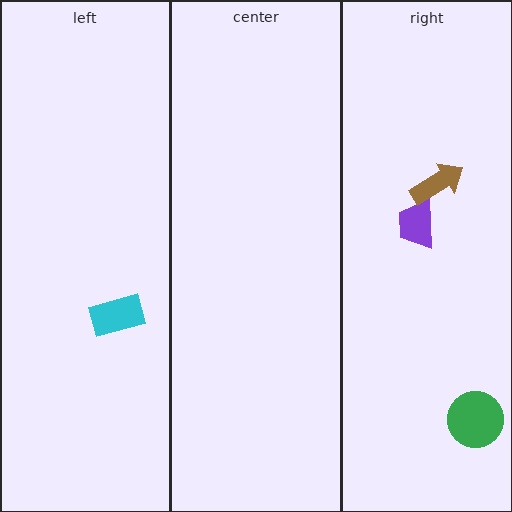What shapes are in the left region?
The cyan rectangle.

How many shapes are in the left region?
1.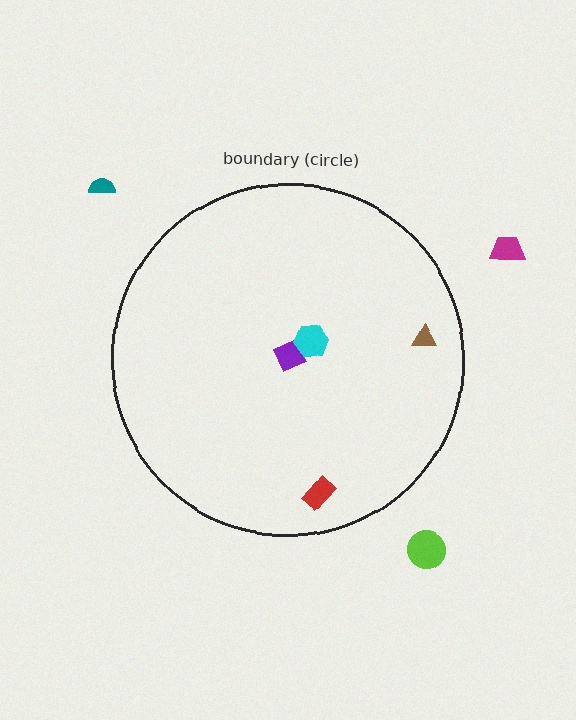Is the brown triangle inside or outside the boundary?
Inside.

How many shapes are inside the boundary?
4 inside, 3 outside.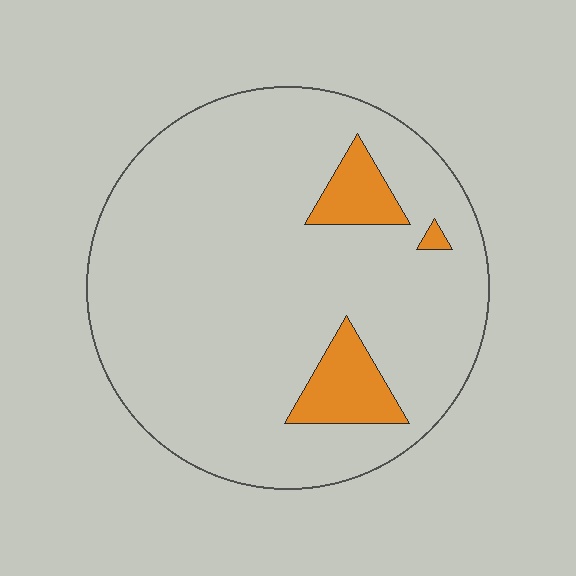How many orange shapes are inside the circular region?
3.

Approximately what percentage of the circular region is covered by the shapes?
Approximately 10%.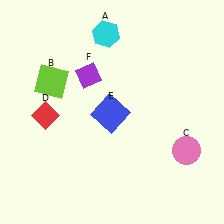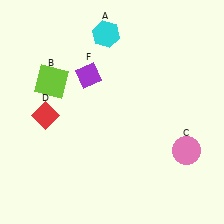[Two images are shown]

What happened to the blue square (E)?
The blue square (E) was removed in Image 2. It was in the bottom-left area of Image 1.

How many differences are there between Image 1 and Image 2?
There is 1 difference between the two images.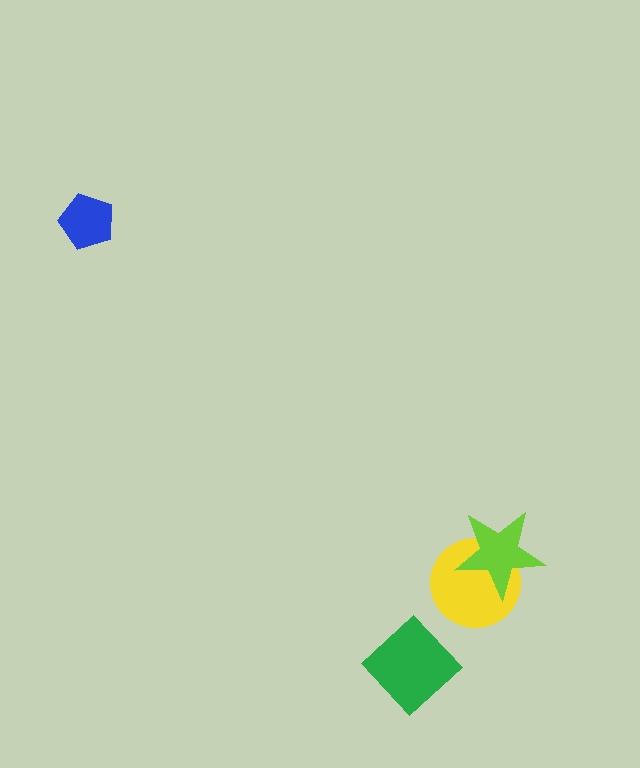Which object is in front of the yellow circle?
The lime star is in front of the yellow circle.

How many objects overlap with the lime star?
1 object overlaps with the lime star.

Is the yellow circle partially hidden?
Yes, it is partially covered by another shape.